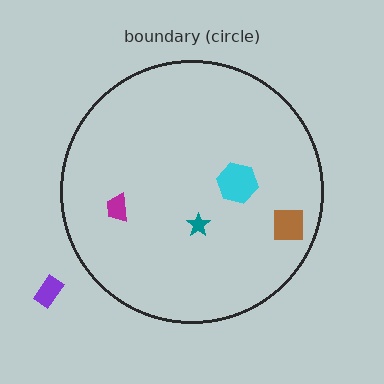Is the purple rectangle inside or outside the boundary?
Outside.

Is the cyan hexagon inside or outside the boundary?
Inside.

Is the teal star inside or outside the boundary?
Inside.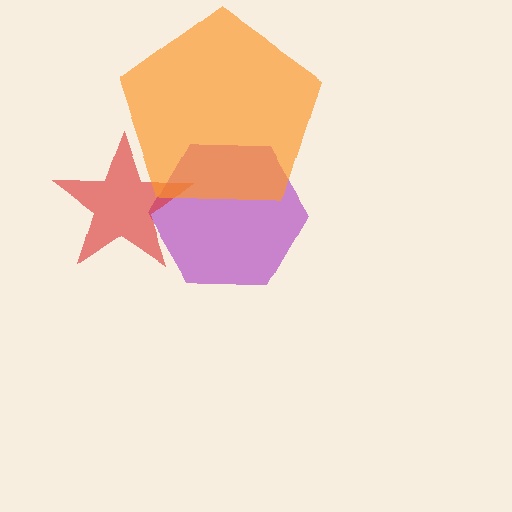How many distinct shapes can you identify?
There are 3 distinct shapes: a purple hexagon, a red star, an orange pentagon.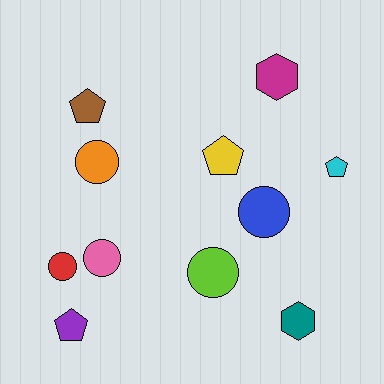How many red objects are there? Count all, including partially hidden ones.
There is 1 red object.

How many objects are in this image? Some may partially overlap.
There are 11 objects.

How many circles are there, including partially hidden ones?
There are 5 circles.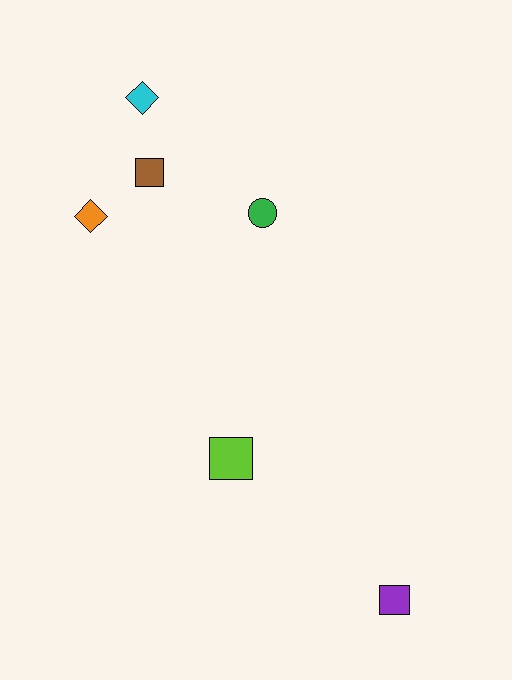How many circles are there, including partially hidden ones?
There is 1 circle.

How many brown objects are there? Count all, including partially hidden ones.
There is 1 brown object.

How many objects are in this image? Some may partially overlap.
There are 6 objects.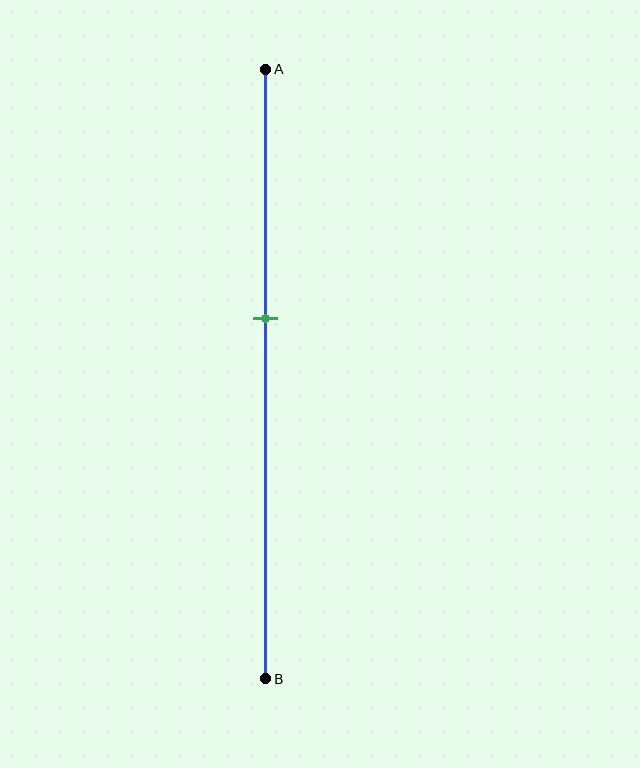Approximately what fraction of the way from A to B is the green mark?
The green mark is approximately 40% of the way from A to B.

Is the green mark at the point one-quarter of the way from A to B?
No, the mark is at about 40% from A, not at the 25% one-quarter point.